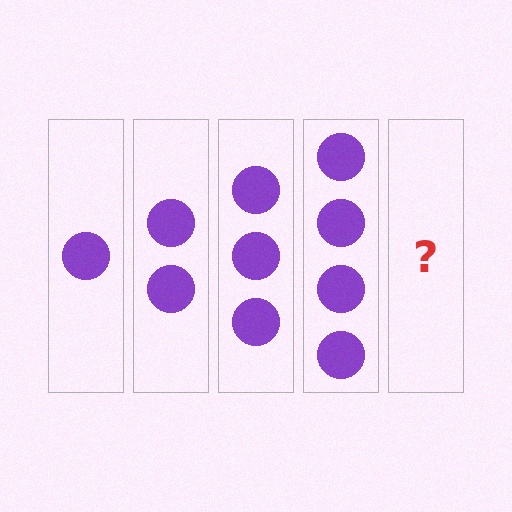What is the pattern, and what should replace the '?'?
The pattern is that each step adds one more circle. The '?' should be 5 circles.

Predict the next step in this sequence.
The next step is 5 circles.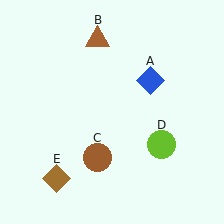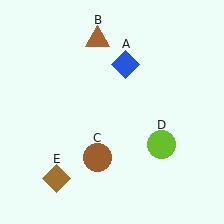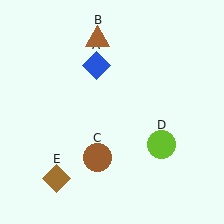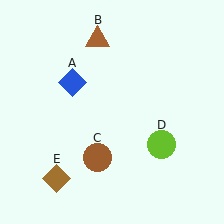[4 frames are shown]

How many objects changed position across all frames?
1 object changed position: blue diamond (object A).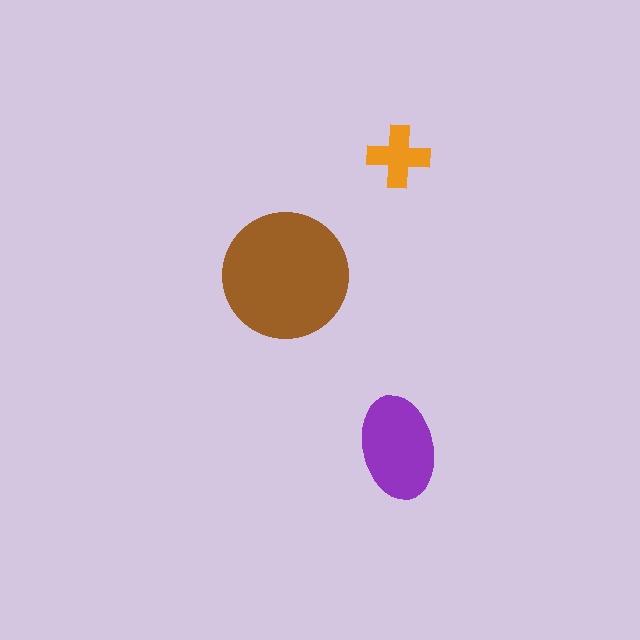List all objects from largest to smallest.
The brown circle, the purple ellipse, the orange cross.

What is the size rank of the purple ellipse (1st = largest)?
2nd.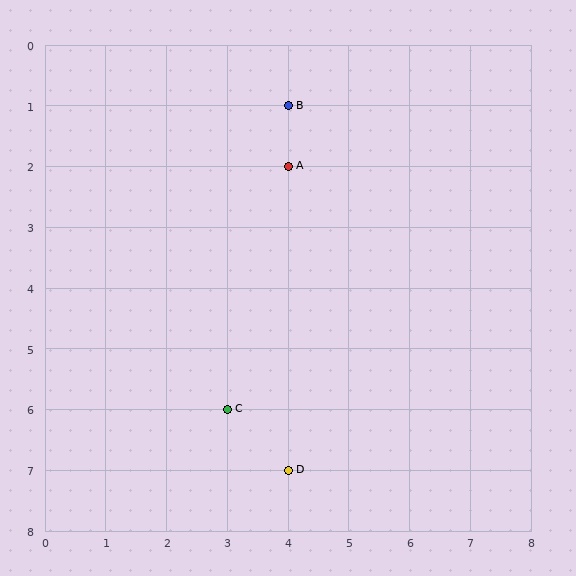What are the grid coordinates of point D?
Point D is at grid coordinates (4, 7).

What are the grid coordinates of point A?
Point A is at grid coordinates (4, 2).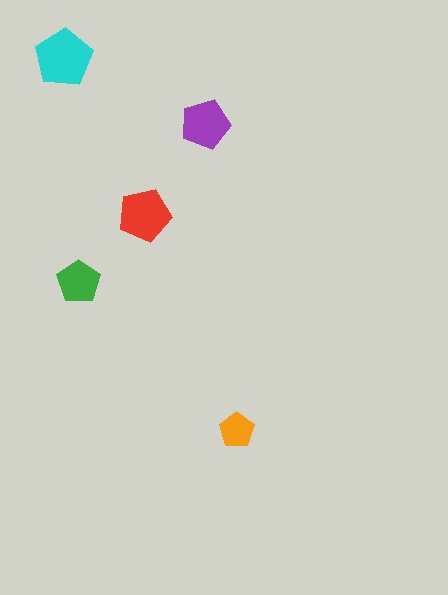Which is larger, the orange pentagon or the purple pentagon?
The purple one.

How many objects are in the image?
There are 5 objects in the image.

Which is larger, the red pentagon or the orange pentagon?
The red one.